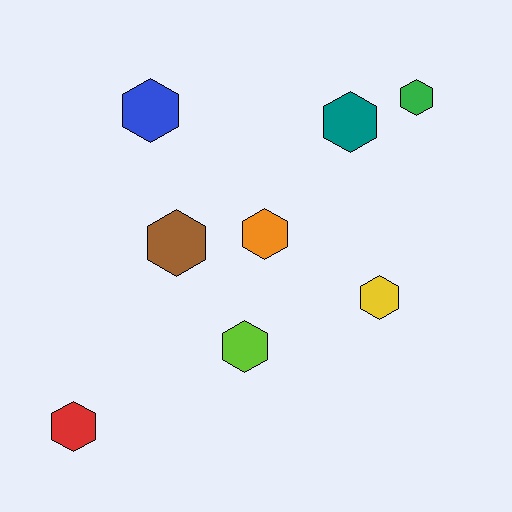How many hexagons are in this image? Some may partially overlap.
There are 8 hexagons.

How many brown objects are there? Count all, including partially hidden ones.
There is 1 brown object.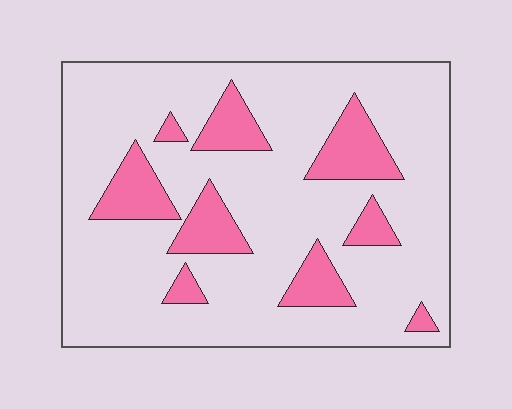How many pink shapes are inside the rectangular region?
9.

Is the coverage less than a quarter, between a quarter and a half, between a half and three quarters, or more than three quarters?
Less than a quarter.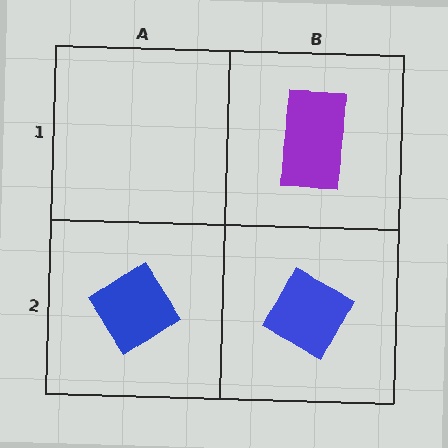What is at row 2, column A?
A blue diamond.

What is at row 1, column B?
A purple rectangle.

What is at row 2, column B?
A blue diamond.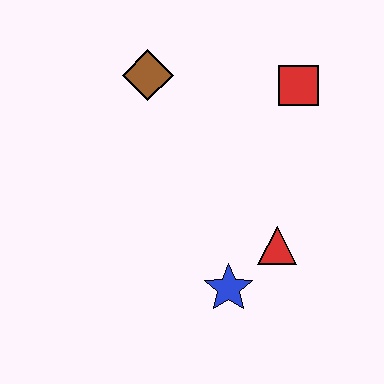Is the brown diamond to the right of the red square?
No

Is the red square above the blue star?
Yes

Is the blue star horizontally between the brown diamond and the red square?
Yes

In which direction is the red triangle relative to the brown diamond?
The red triangle is below the brown diamond.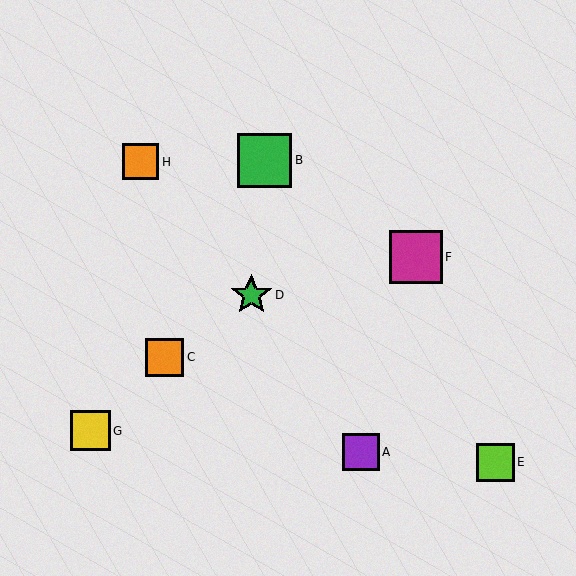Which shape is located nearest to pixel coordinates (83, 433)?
The yellow square (labeled G) at (90, 431) is nearest to that location.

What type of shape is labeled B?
Shape B is a green square.